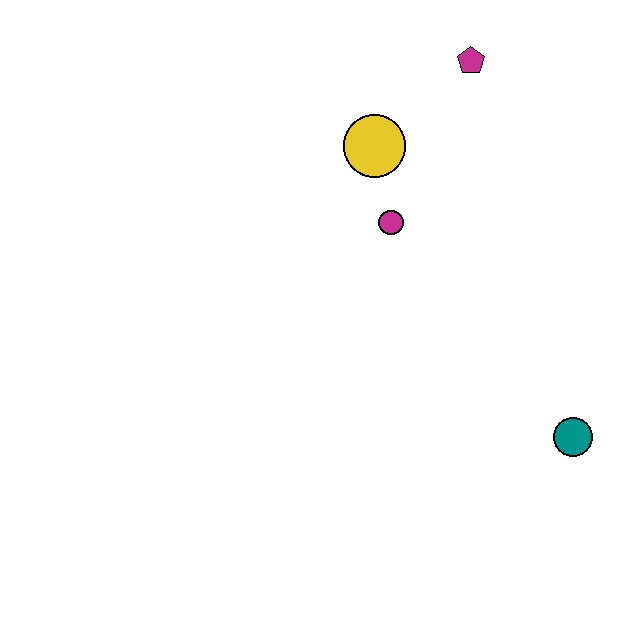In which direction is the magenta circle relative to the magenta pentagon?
The magenta circle is below the magenta pentagon.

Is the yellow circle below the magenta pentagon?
Yes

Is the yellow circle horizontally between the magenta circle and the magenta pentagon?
No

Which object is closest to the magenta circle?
The yellow circle is closest to the magenta circle.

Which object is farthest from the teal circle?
The magenta pentagon is farthest from the teal circle.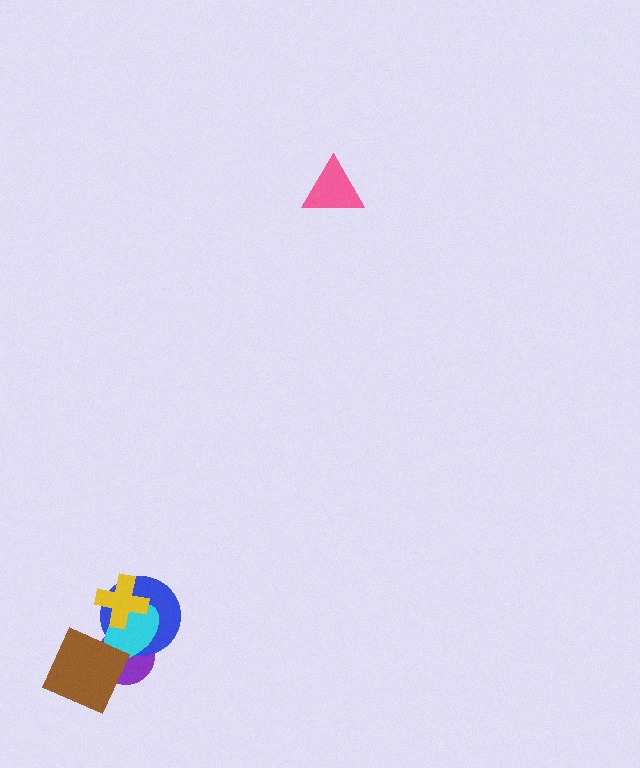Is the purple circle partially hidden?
Yes, it is partially covered by another shape.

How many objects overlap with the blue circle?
3 objects overlap with the blue circle.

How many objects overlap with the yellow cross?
2 objects overlap with the yellow cross.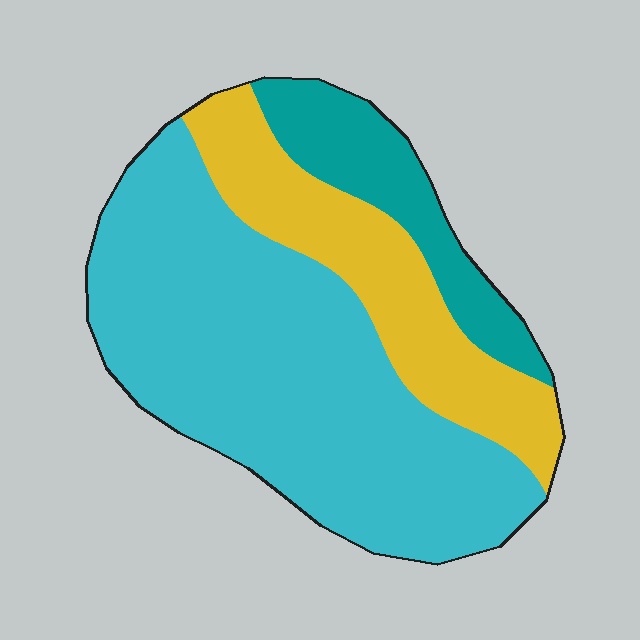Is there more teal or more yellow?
Yellow.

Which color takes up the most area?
Cyan, at roughly 60%.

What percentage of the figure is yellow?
Yellow takes up about one quarter (1/4) of the figure.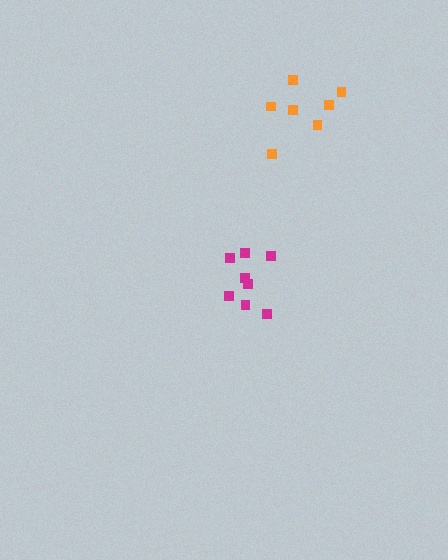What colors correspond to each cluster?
The clusters are colored: magenta, orange.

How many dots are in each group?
Group 1: 8 dots, Group 2: 7 dots (15 total).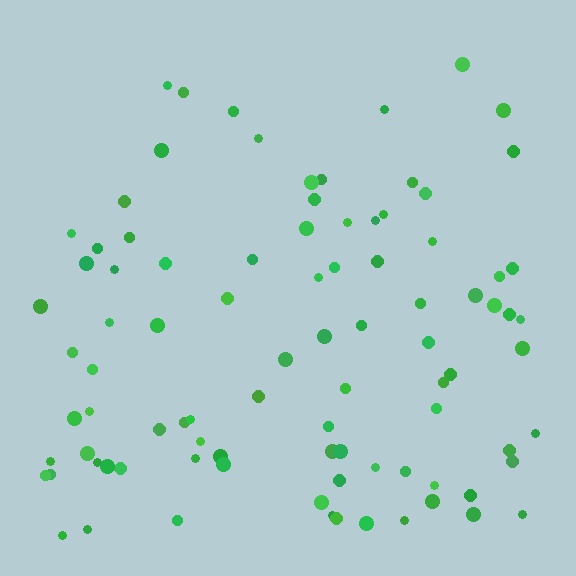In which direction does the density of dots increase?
From top to bottom, with the bottom side densest.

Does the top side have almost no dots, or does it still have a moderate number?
Still a moderate number, just noticeably fewer than the bottom.